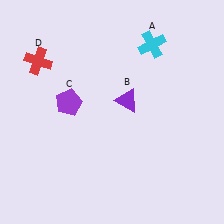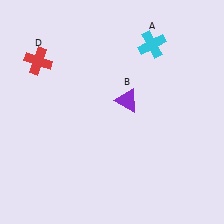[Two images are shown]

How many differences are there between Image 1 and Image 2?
There is 1 difference between the two images.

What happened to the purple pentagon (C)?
The purple pentagon (C) was removed in Image 2. It was in the top-left area of Image 1.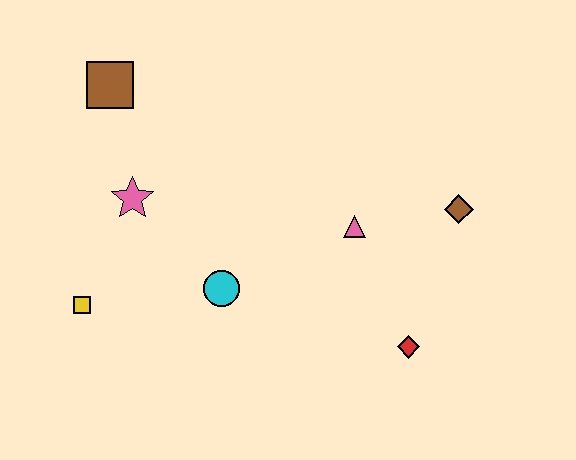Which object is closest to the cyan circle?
The pink star is closest to the cyan circle.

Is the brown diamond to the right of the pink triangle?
Yes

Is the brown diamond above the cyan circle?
Yes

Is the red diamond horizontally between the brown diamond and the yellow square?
Yes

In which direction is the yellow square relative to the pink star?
The yellow square is below the pink star.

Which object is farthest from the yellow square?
The brown diamond is farthest from the yellow square.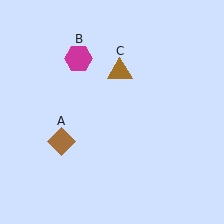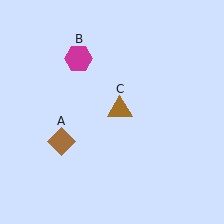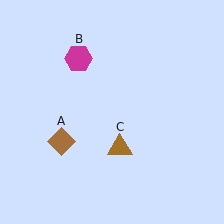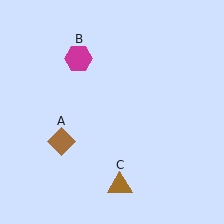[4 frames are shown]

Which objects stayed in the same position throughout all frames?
Brown diamond (object A) and magenta hexagon (object B) remained stationary.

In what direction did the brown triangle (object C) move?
The brown triangle (object C) moved down.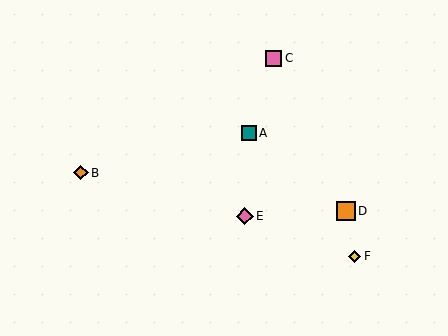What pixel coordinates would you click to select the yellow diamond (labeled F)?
Click at (355, 256) to select the yellow diamond F.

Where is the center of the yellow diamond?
The center of the yellow diamond is at (355, 256).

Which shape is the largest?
The orange square (labeled D) is the largest.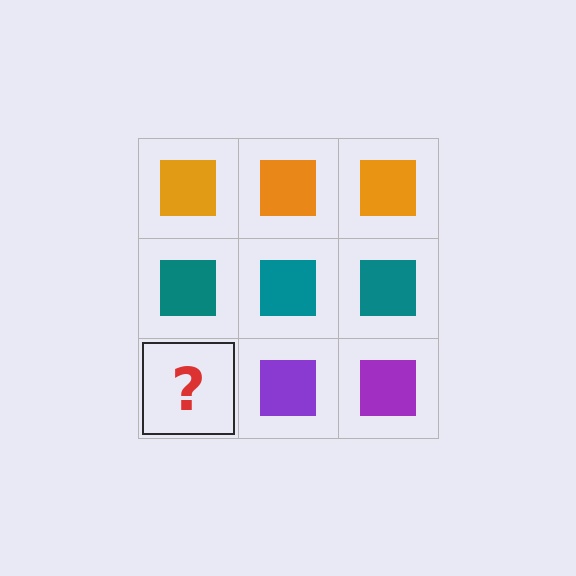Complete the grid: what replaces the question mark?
The question mark should be replaced with a purple square.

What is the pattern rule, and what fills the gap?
The rule is that each row has a consistent color. The gap should be filled with a purple square.